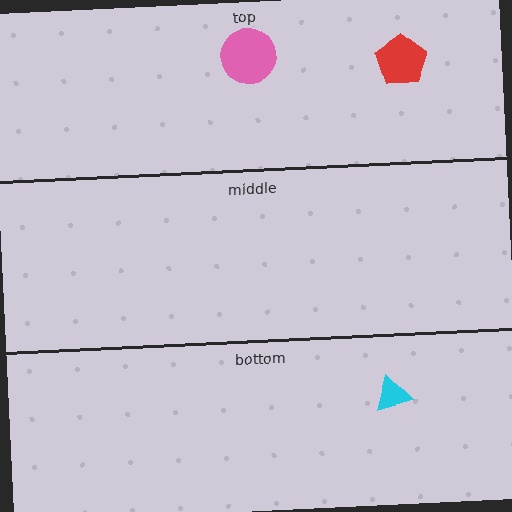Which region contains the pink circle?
The top region.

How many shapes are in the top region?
2.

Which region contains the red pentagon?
The top region.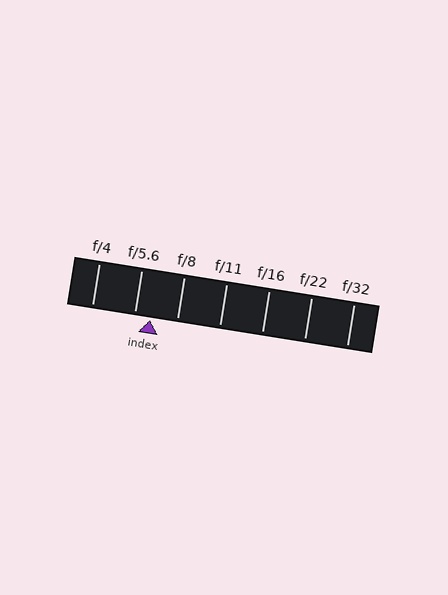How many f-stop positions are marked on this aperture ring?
There are 7 f-stop positions marked.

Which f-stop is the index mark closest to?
The index mark is closest to f/5.6.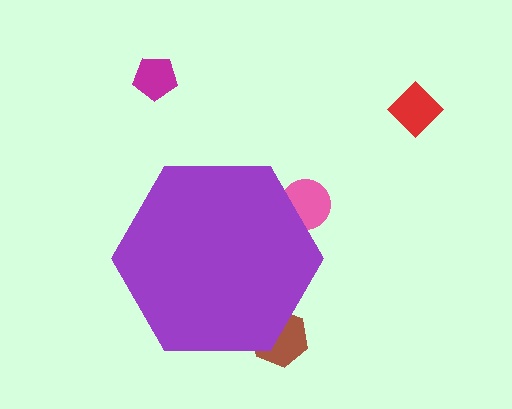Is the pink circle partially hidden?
Yes, the pink circle is partially hidden behind the purple hexagon.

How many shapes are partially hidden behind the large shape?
2 shapes are partially hidden.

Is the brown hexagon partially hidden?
Yes, the brown hexagon is partially hidden behind the purple hexagon.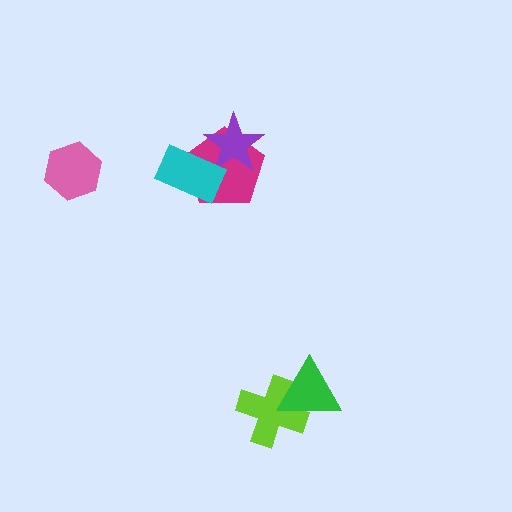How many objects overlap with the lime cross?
1 object overlaps with the lime cross.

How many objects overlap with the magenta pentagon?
2 objects overlap with the magenta pentagon.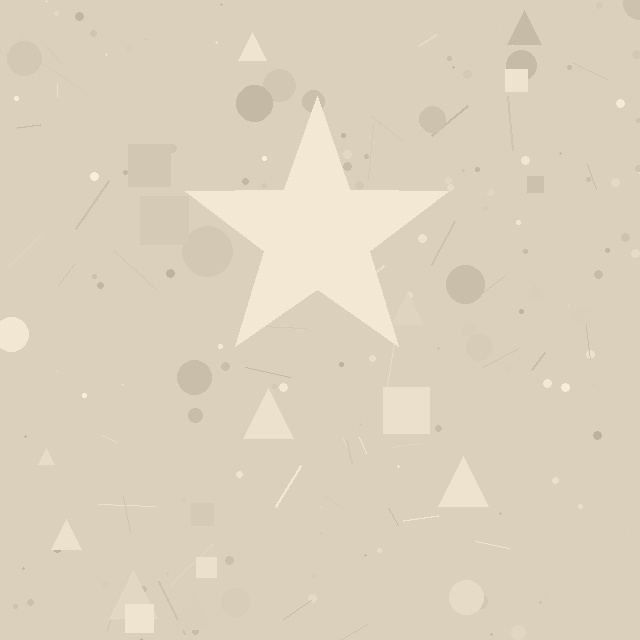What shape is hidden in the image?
A star is hidden in the image.